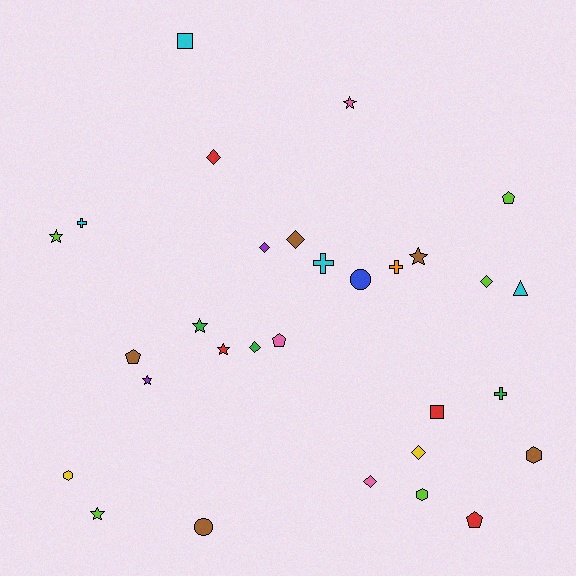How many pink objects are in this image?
There are 3 pink objects.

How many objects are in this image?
There are 30 objects.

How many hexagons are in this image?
There are 3 hexagons.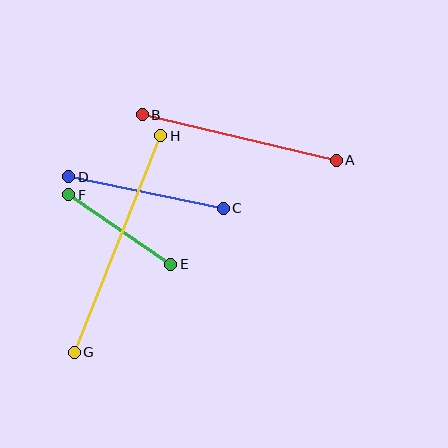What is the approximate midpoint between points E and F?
The midpoint is at approximately (120, 229) pixels.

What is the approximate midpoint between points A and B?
The midpoint is at approximately (239, 137) pixels.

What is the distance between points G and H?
The distance is approximately 233 pixels.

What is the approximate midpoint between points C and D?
The midpoint is at approximately (146, 193) pixels.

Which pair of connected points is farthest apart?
Points G and H are farthest apart.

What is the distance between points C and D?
The distance is approximately 158 pixels.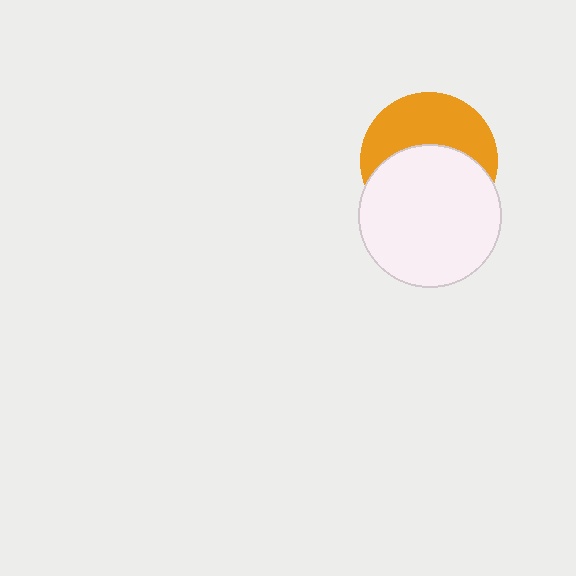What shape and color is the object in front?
The object in front is a white circle.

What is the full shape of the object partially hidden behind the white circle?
The partially hidden object is an orange circle.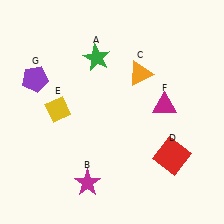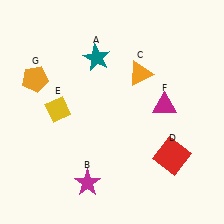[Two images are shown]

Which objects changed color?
A changed from green to teal. G changed from purple to orange.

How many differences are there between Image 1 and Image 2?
There are 2 differences between the two images.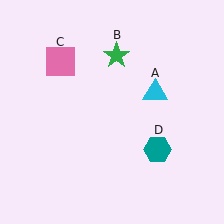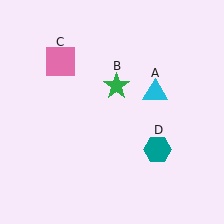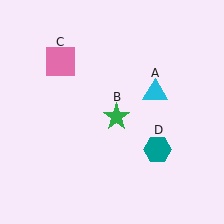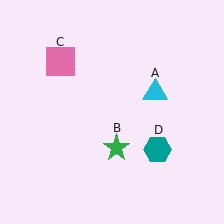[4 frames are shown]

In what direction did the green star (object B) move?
The green star (object B) moved down.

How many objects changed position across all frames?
1 object changed position: green star (object B).